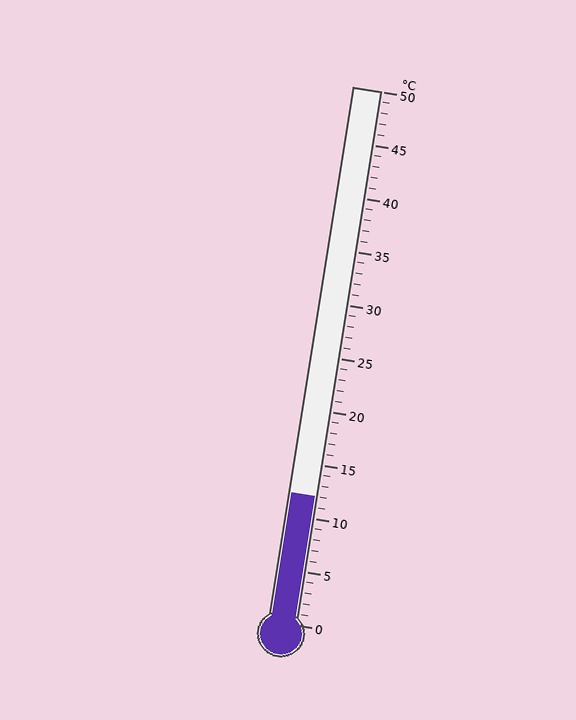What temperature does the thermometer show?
The thermometer shows approximately 12°C.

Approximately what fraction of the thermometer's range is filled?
The thermometer is filled to approximately 25% of its range.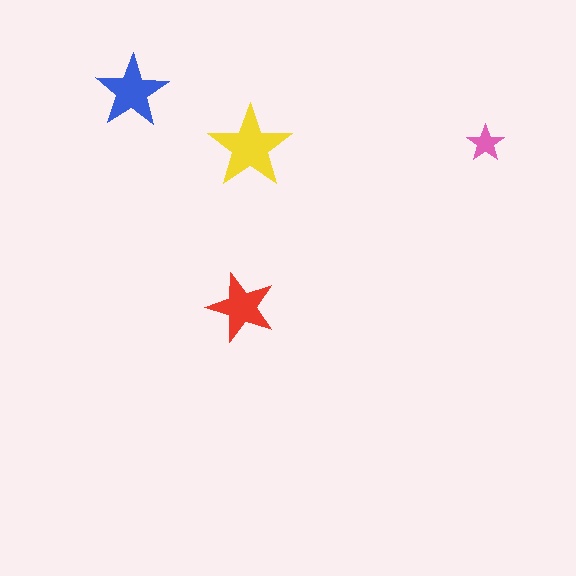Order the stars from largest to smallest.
the yellow one, the blue one, the red one, the pink one.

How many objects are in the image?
There are 4 objects in the image.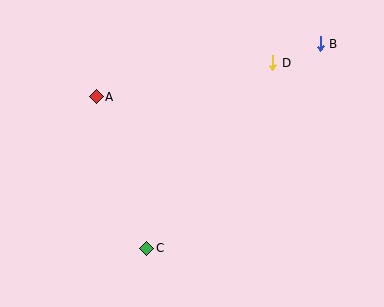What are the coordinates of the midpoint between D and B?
The midpoint between D and B is at (297, 53).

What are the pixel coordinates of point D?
Point D is at (273, 63).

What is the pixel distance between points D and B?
The distance between D and B is 51 pixels.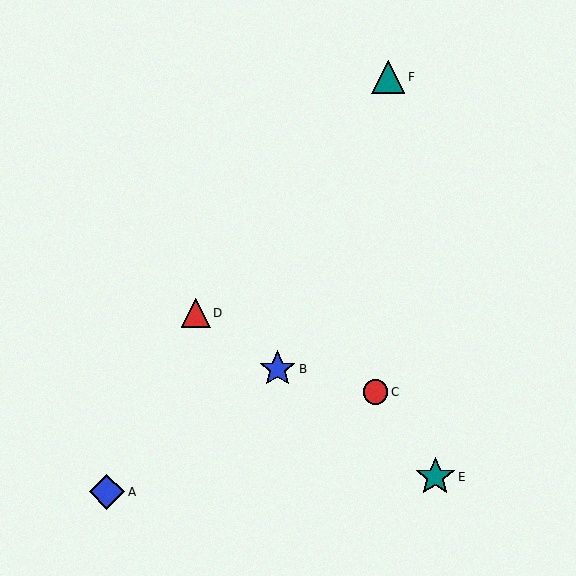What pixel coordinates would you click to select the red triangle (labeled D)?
Click at (196, 313) to select the red triangle D.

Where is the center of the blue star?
The center of the blue star is at (278, 369).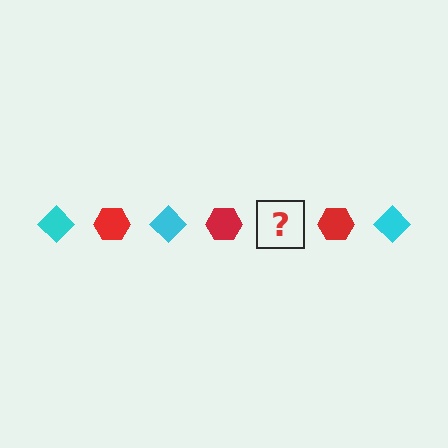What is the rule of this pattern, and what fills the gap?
The rule is that the pattern alternates between cyan diamond and red hexagon. The gap should be filled with a cyan diamond.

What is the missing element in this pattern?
The missing element is a cyan diamond.